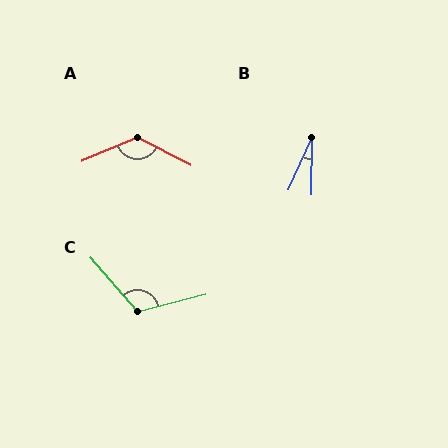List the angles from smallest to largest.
B (24°), C (116°), A (130°).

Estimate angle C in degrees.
Approximately 116 degrees.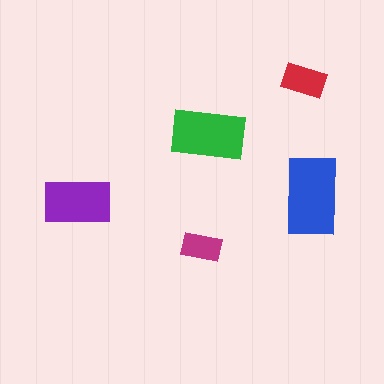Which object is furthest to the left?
The purple rectangle is leftmost.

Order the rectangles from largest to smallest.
the blue one, the green one, the purple one, the red one, the magenta one.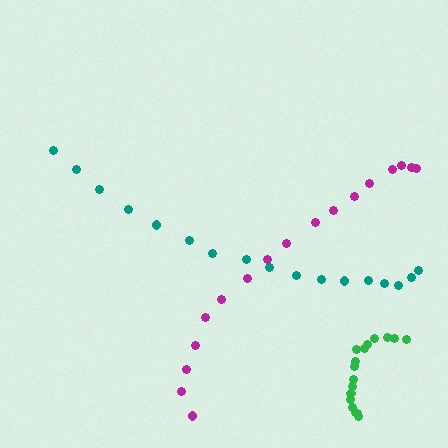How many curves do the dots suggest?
There are 3 distinct paths.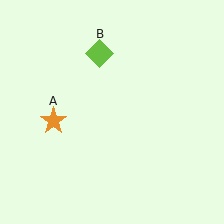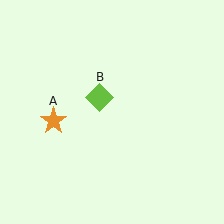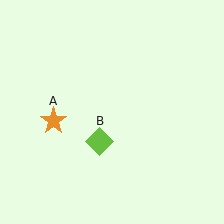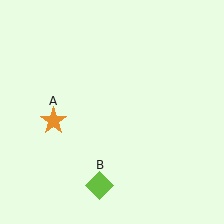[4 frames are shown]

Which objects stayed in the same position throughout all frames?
Orange star (object A) remained stationary.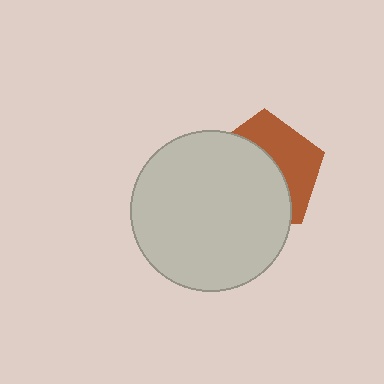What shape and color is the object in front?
The object in front is a light gray circle.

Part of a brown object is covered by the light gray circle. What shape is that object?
It is a pentagon.